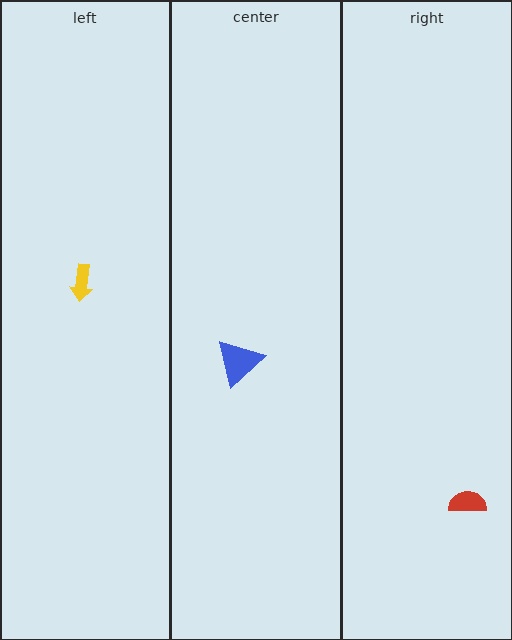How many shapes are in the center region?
1.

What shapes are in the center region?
The blue triangle.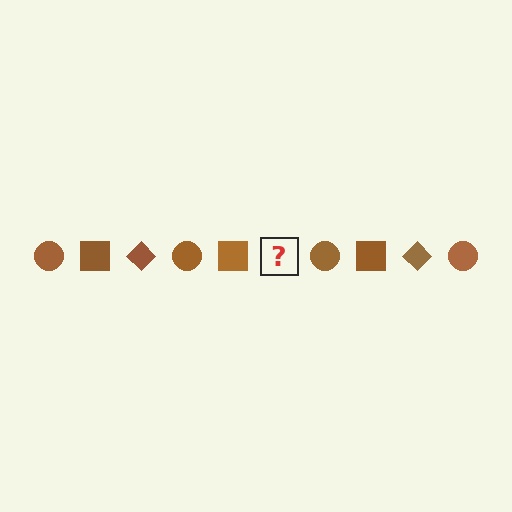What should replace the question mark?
The question mark should be replaced with a brown diamond.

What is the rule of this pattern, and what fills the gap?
The rule is that the pattern cycles through circle, square, diamond shapes in brown. The gap should be filled with a brown diamond.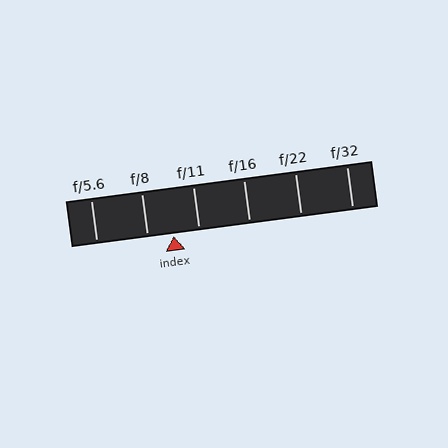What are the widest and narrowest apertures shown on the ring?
The widest aperture shown is f/5.6 and the narrowest is f/32.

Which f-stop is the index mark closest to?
The index mark is closest to f/11.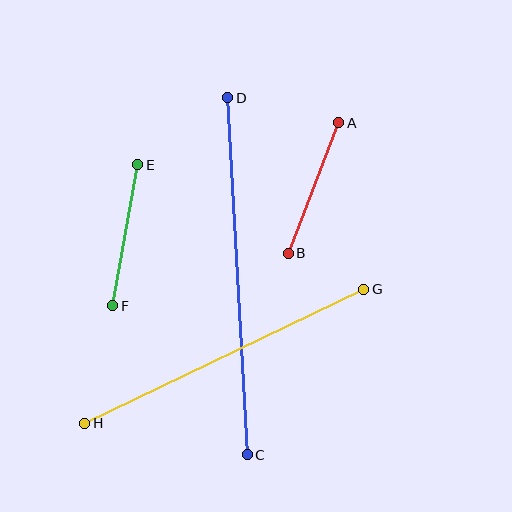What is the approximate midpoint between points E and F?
The midpoint is at approximately (125, 235) pixels.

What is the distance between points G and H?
The distance is approximately 310 pixels.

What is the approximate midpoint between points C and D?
The midpoint is at approximately (238, 276) pixels.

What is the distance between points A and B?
The distance is approximately 140 pixels.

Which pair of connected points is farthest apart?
Points C and D are farthest apart.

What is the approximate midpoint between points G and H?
The midpoint is at approximately (224, 356) pixels.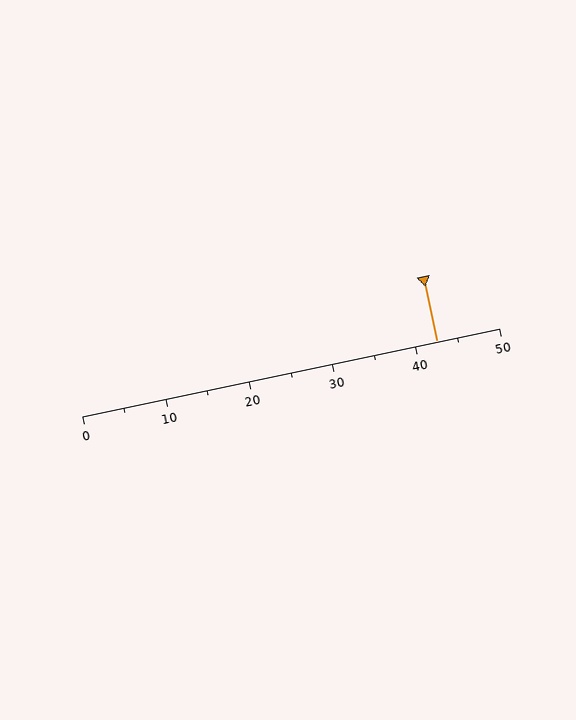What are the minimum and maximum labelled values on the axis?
The axis runs from 0 to 50.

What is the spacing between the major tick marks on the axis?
The major ticks are spaced 10 apart.